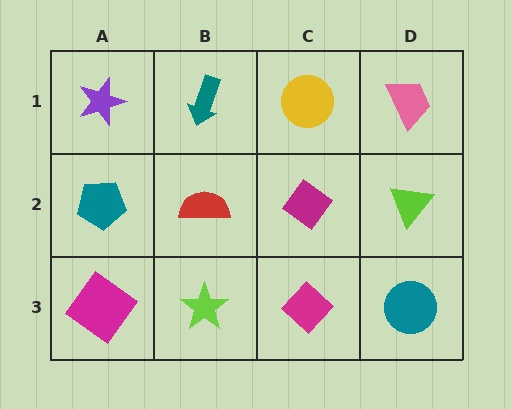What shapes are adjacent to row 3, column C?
A magenta diamond (row 2, column C), a lime star (row 3, column B), a teal circle (row 3, column D).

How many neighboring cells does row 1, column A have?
2.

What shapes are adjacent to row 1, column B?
A red semicircle (row 2, column B), a purple star (row 1, column A), a yellow circle (row 1, column C).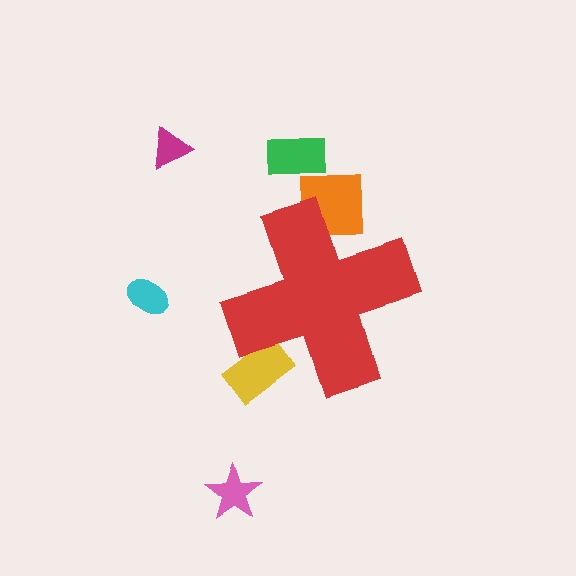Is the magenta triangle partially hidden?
No, the magenta triangle is fully visible.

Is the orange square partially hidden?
Yes, the orange square is partially hidden behind the red cross.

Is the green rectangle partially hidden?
No, the green rectangle is fully visible.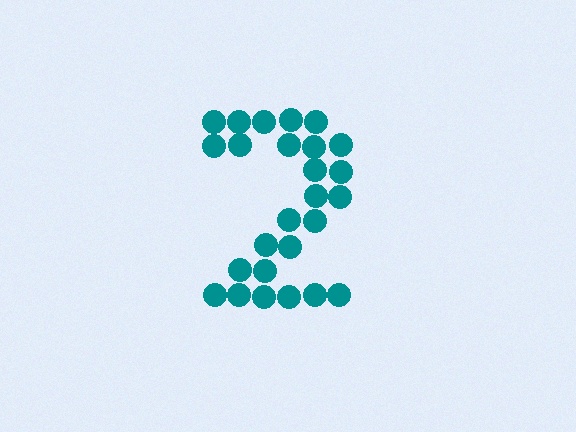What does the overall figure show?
The overall figure shows the digit 2.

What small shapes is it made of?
It is made of small circles.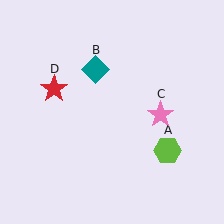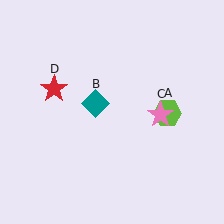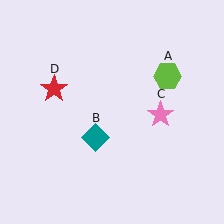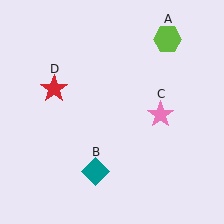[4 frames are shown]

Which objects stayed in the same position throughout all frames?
Pink star (object C) and red star (object D) remained stationary.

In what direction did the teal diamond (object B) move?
The teal diamond (object B) moved down.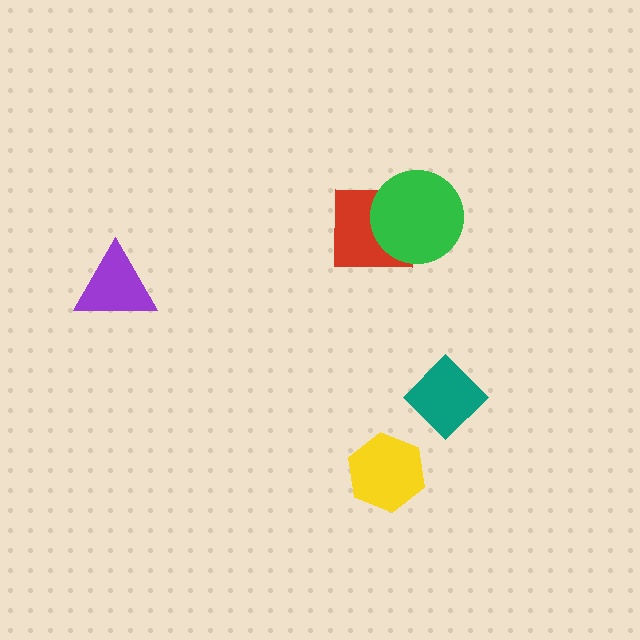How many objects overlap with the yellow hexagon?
0 objects overlap with the yellow hexagon.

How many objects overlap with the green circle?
1 object overlaps with the green circle.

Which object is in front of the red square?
The green circle is in front of the red square.